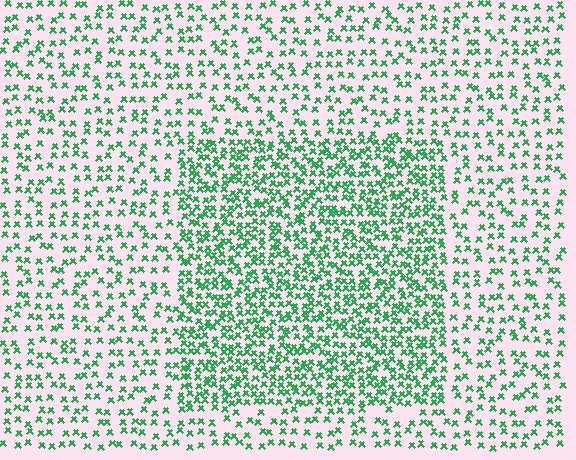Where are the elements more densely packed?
The elements are more densely packed inside the rectangle boundary.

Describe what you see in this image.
The image contains small green elements arranged at two different densities. A rectangle-shaped region is visible where the elements are more densely packed than the surrounding area.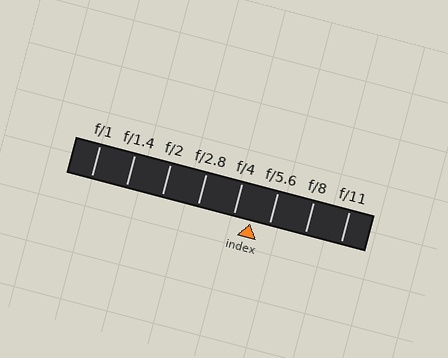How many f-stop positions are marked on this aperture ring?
There are 8 f-stop positions marked.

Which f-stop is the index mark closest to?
The index mark is closest to f/4.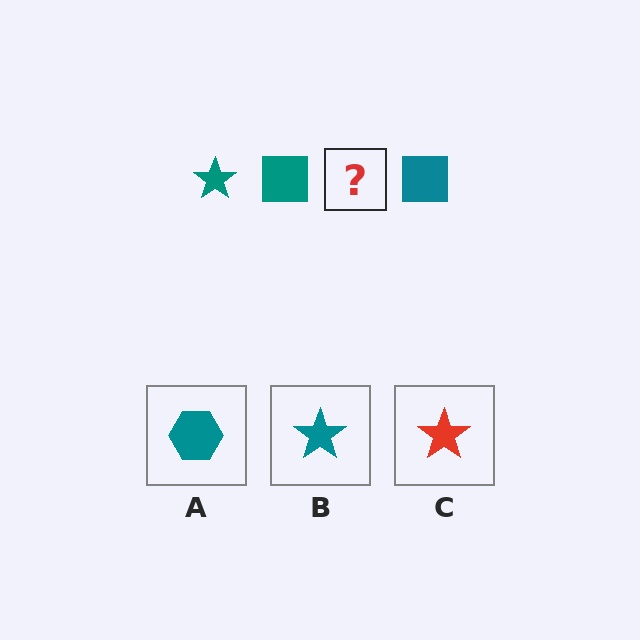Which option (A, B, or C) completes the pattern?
B.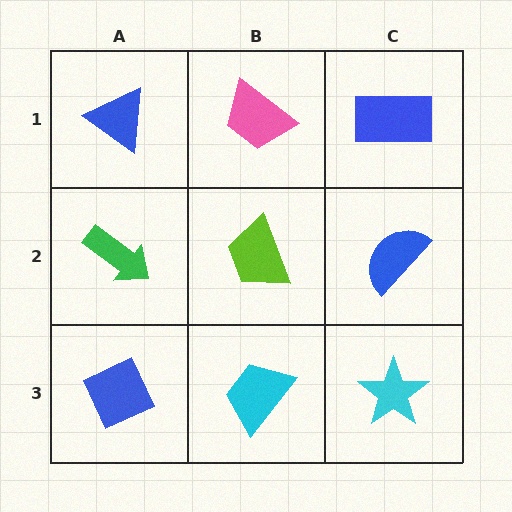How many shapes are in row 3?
3 shapes.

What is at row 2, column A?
A green arrow.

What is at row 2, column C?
A blue semicircle.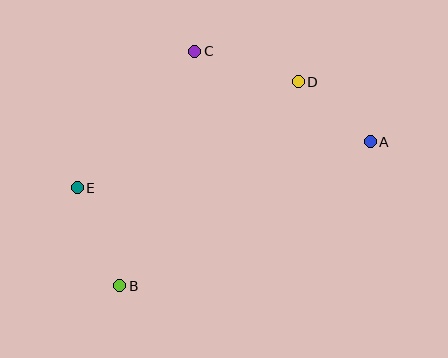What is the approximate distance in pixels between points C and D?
The distance between C and D is approximately 108 pixels.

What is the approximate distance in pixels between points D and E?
The distance between D and E is approximately 245 pixels.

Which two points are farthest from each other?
Points A and E are farthest from each other.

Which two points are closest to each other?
Points A and D are closest to each other.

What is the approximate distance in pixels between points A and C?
The distance between A and C is approximately 197 pixels.